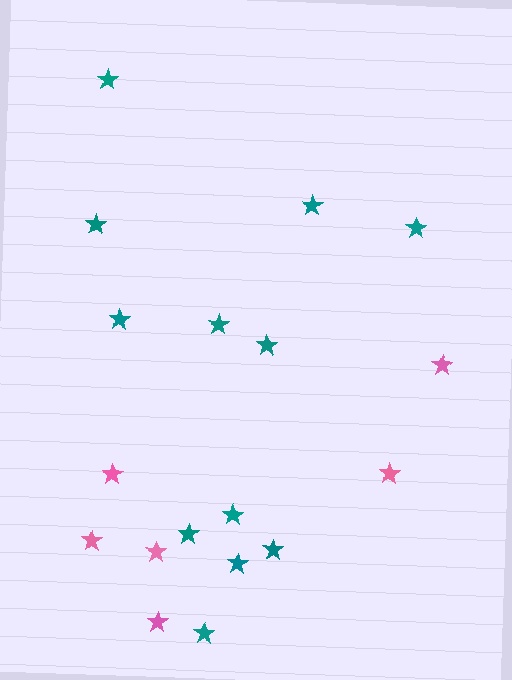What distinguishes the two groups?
There are 2 groups: one group of teal stars (12) and one group of pink stars (6).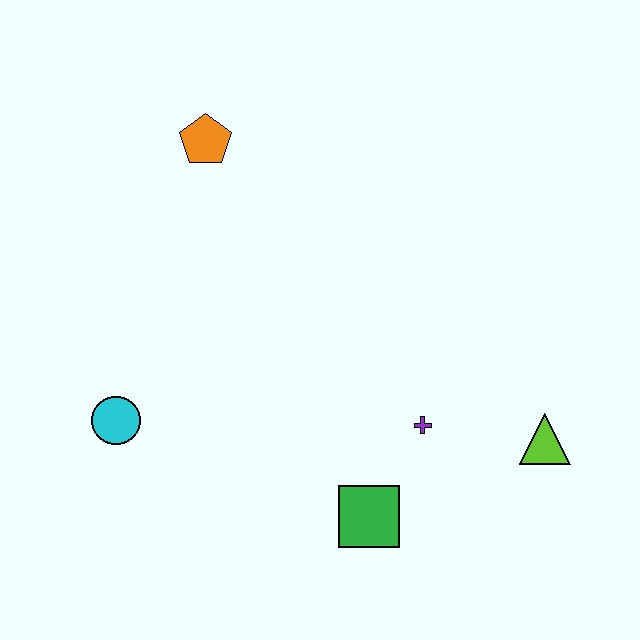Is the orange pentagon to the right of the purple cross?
No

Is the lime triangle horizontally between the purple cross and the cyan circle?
No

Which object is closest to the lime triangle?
The purple cross is closest to the lime triangle.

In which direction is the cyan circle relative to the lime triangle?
The cyan circle is to the left of the lime triangle.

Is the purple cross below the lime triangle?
No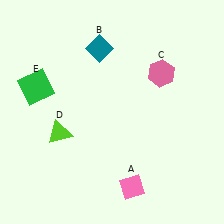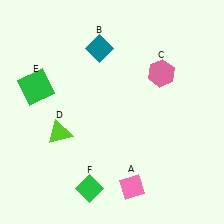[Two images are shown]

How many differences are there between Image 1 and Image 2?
There is 1 difference between the two images.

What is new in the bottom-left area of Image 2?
A green diamond (F) was added in the bottom-left area of Image 2.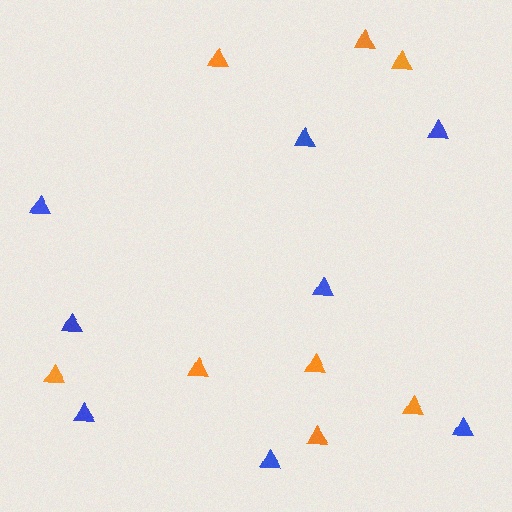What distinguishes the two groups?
There are 2 groups: one group of blue triangles (8) and one group of orange triangles (8).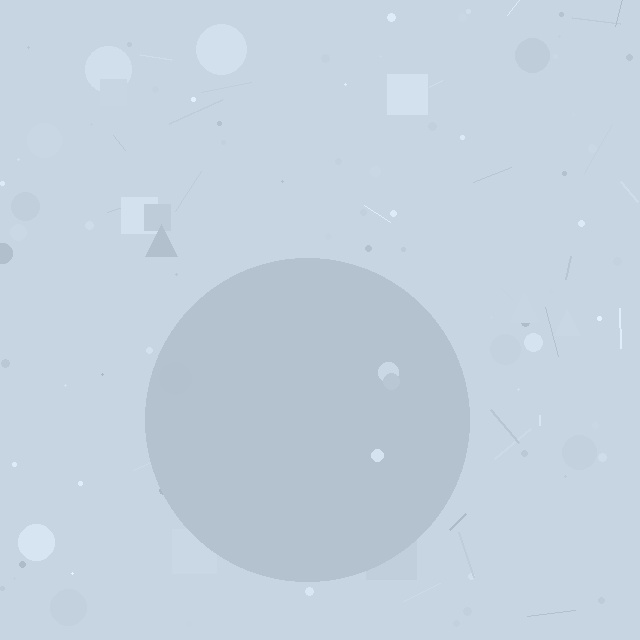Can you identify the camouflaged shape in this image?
The camouflaged shape is a circle.